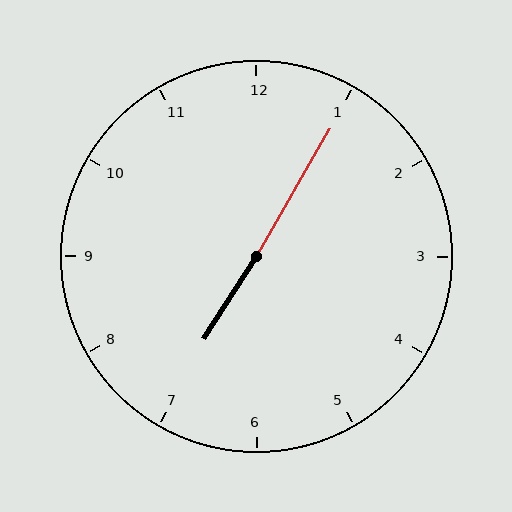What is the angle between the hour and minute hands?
Approximately 178 degrees.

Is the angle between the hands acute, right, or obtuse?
It is obtuse.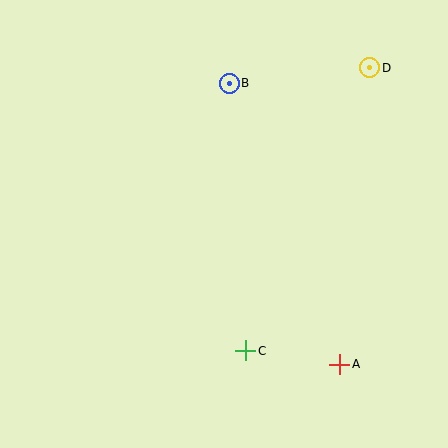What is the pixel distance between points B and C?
The distance between B and C is 268 pixels.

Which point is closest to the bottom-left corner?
Point C is closest to the bottom-left corner.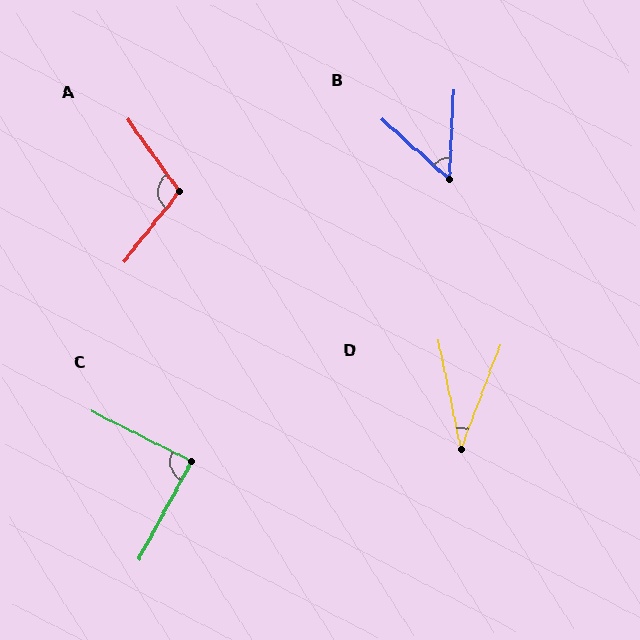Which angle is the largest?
A, at approximately 106 degrees.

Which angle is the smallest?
D, at approximately 32 degrees.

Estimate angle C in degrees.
Approximately 88 degrees.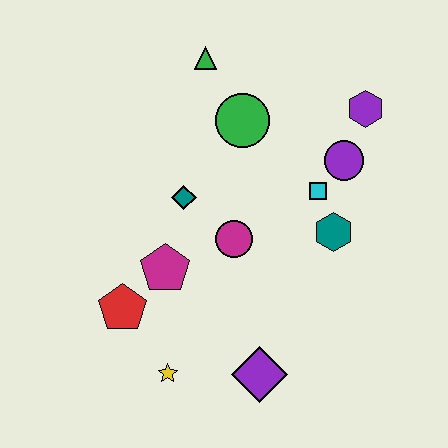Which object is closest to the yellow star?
The red pentagon is closest to the yellow star.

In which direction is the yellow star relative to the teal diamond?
The yellow star is below the teal diamond.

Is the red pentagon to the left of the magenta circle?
Yes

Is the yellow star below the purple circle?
Yes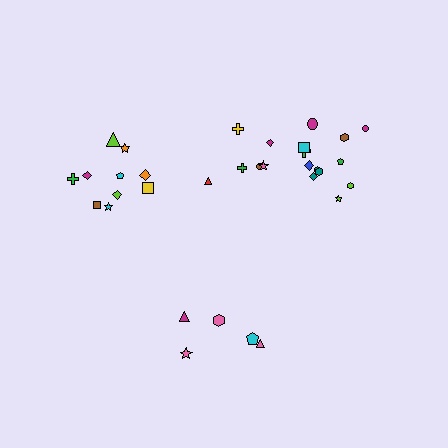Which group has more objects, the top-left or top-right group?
The top-right group.